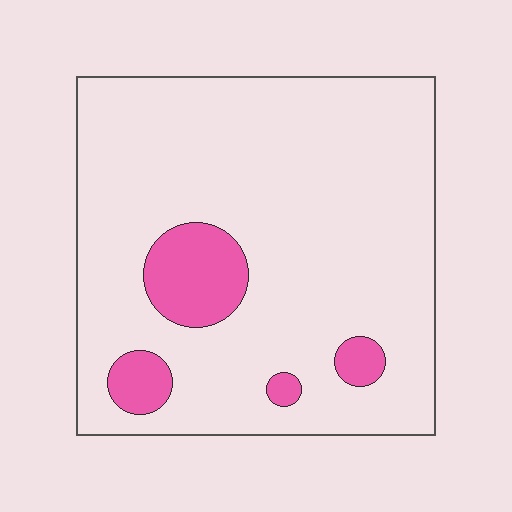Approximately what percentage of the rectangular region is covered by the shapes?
Approximately 10%.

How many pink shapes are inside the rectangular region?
4.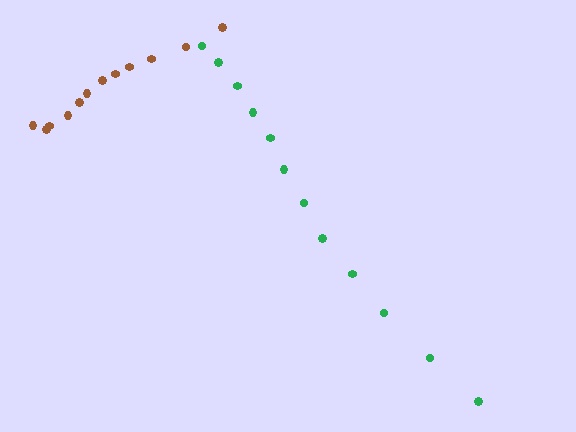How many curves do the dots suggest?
There are 2 distinct paths.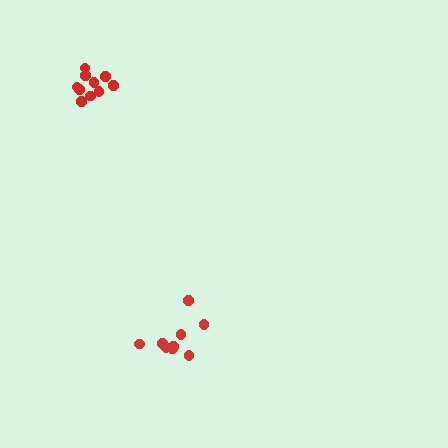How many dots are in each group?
Group 1: 9 dots, Group 2: 10 dots (19 total).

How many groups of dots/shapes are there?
There are 2 groups.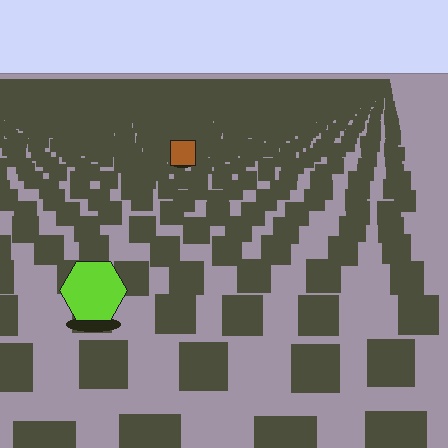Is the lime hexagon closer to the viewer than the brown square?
Yes. The lime hexagon is closer — you can tell from the texture gradient: the ground texture is coarser near it.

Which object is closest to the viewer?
The lime hexagon is closest. The texture marks near it are larger and more spread out.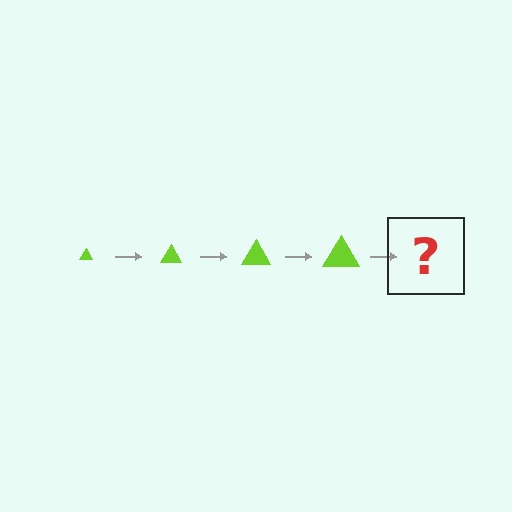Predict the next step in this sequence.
The next step is a lime triangle, larger than the previous one.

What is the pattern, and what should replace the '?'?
The pattern is that the triangle gets progressively larger each step. The '?' should be a lime triangle, larger than the previous one.